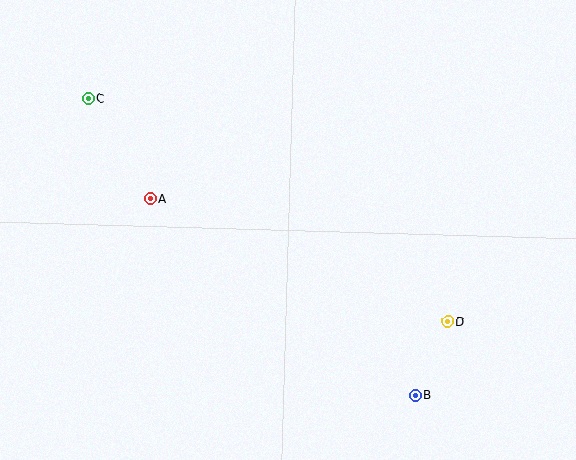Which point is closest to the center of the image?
Point A at (150, 199) is closest to the center.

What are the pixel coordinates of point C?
Point C is at (88, 98).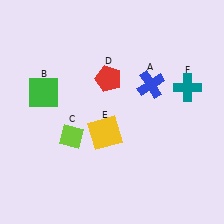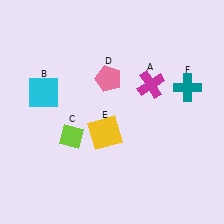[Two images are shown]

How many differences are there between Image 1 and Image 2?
There are 3 differences between the two images.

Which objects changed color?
A changed from blue to magenta. B changed from green to cyan. D changed from red to pink.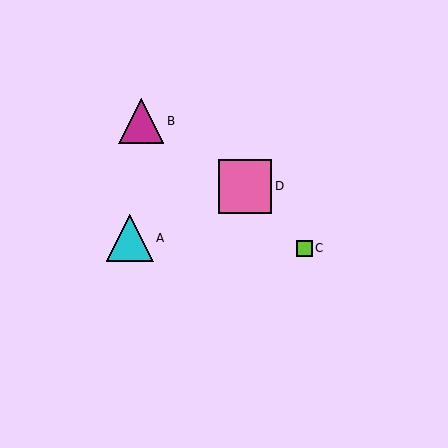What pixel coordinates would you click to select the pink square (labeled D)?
Click at (245, 186) to select the pink square D.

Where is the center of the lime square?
The center of the lime square is at (305, 248).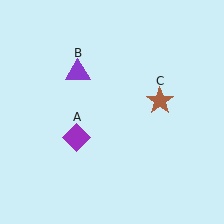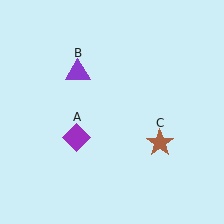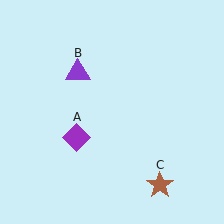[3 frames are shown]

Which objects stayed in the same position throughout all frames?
Purple diamond (object A) and purple triangle (object B) remained stationary.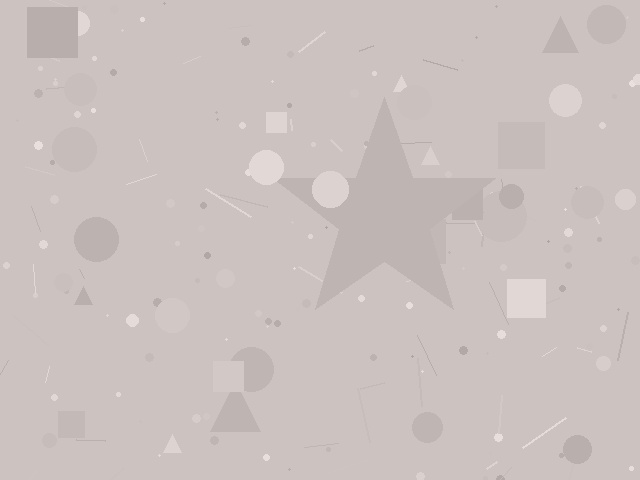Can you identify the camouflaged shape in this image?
The camouflaged shape is a star.